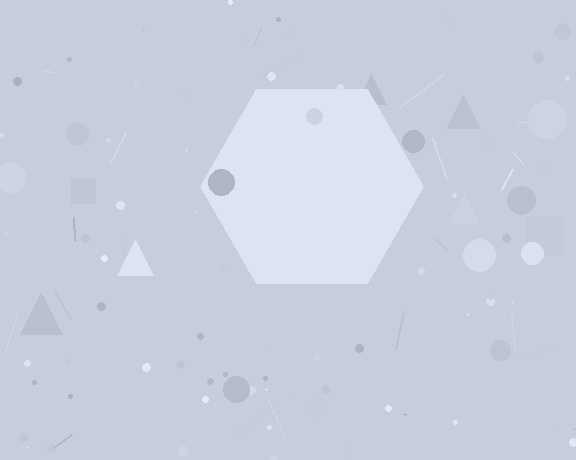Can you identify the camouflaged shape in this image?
The camouflaged shape is a hexagon.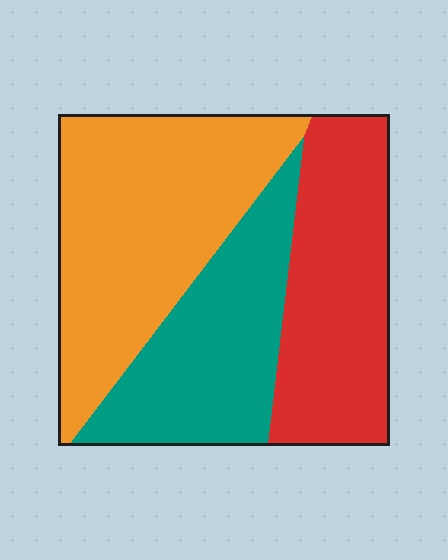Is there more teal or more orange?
Orange.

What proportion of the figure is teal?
Teal takes up about one quarter (1/4) of the figure.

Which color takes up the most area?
Orange, at roughly 40%.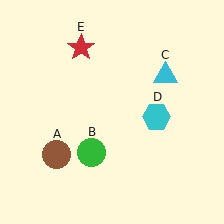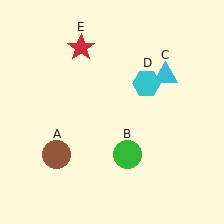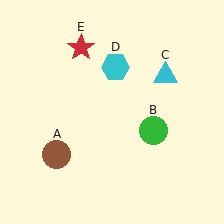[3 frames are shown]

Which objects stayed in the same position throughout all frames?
Brown circle (object A) and cyan triangle (object C) and red star (object E) remained stationary.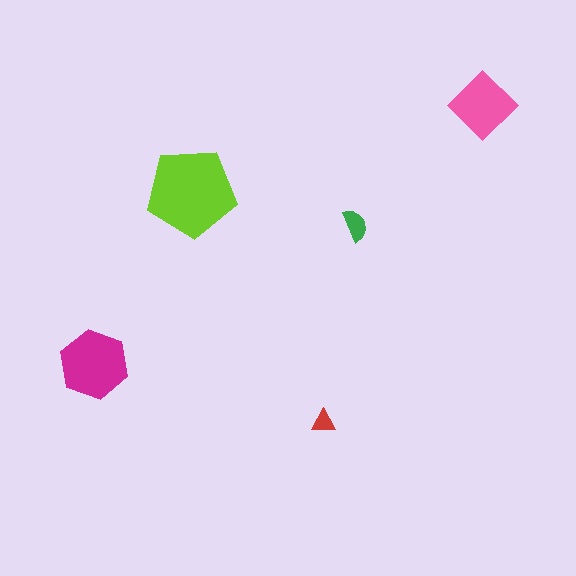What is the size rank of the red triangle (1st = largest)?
5th.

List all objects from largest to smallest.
The lime pentagon, the magenta hexagon, the pink diamond, the green semicircle, the red triangle.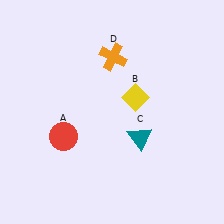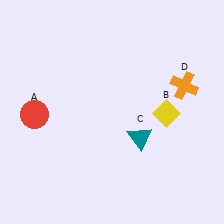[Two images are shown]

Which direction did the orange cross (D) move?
The orange cross (D) moved right.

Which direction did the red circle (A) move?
The red circle (A) moved left.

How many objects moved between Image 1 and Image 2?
3 objects moved between the two images.